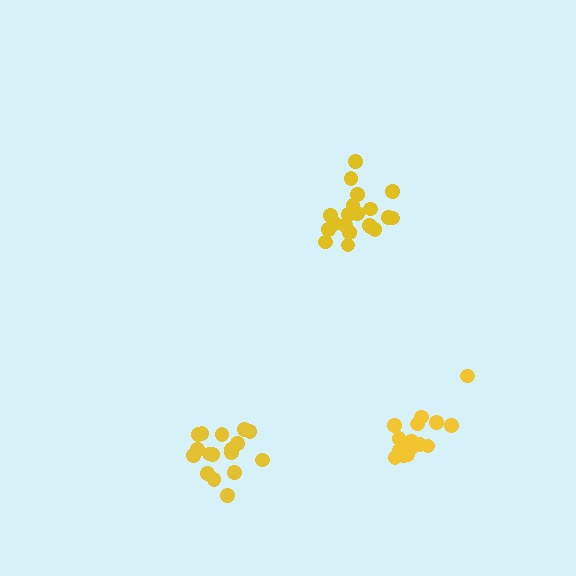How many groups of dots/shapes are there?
There are 3 groups.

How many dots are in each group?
Group 1: 17 dots, Group 2: 20 dots, Group 3: 16 dots (53 total).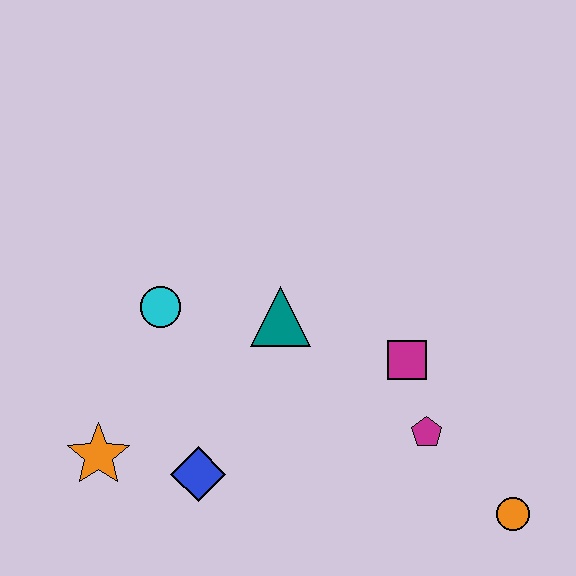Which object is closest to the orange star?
The blue diamond is closest to the orange star.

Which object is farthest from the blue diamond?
The orange circle is farthest from the blue diamond.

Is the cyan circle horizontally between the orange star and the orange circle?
Yes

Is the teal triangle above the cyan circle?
No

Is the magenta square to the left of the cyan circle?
No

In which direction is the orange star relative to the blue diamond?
The orange star is to the left of the blue diamond.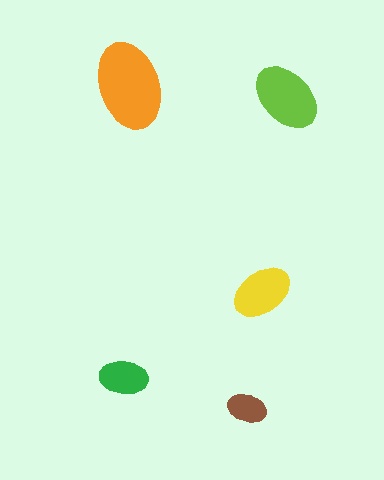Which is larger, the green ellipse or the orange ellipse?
The orange one.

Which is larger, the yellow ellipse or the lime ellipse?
The lime one.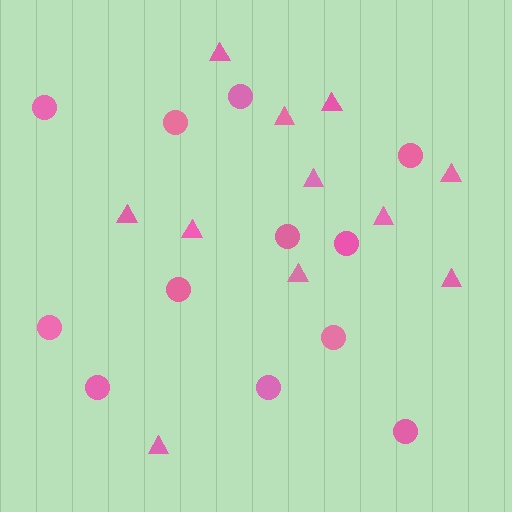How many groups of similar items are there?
There are 2 groups: one group of triangles (11) and one group of circles (12).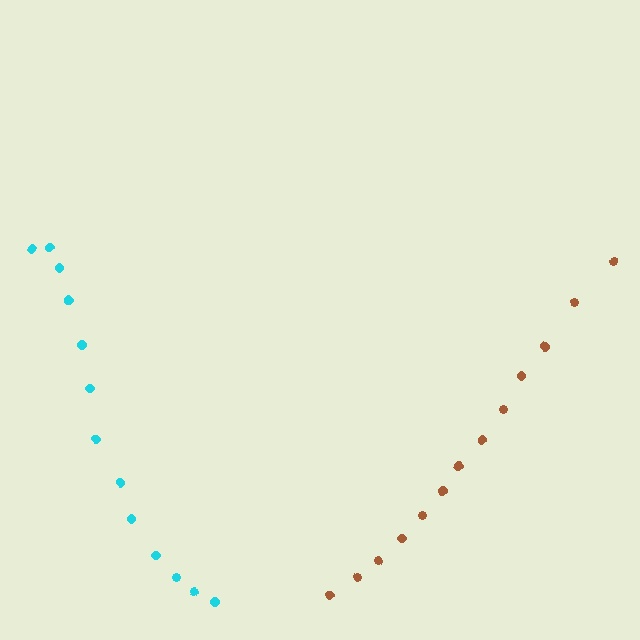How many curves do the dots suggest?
There are 2 distinct paths.